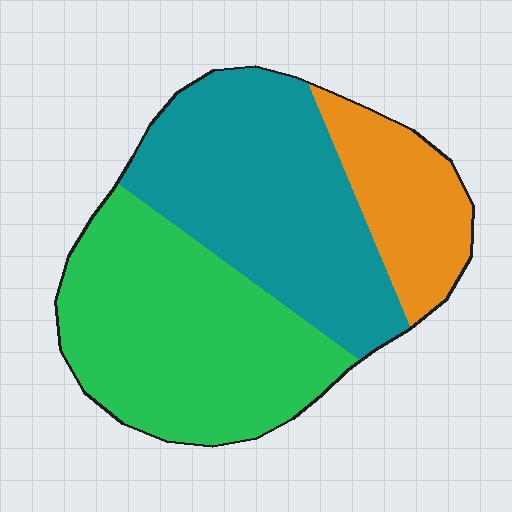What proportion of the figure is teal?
Teal takes up about two fifths (2/5) of the figure.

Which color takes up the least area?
Orange, at roughly 15%.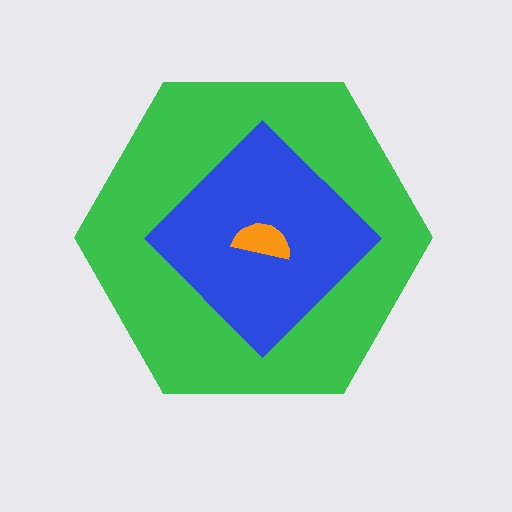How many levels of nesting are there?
3.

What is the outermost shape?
The green hexagon.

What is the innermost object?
The orange semicircle.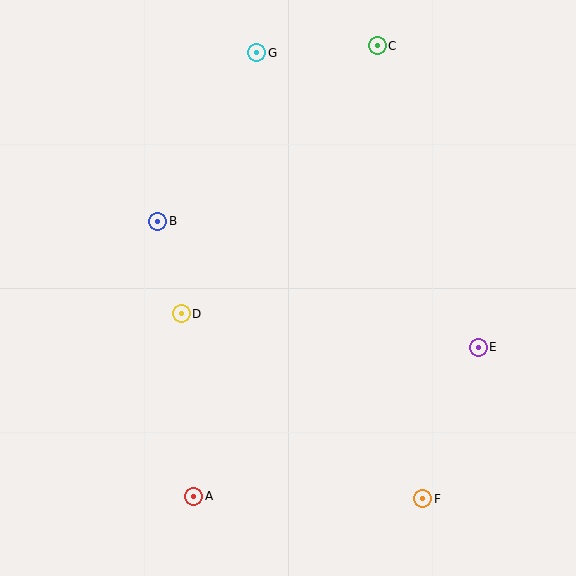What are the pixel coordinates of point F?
Point F is at (423, 499).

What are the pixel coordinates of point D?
Point D is at (181, 314).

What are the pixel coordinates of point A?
Point A is at (194, 496).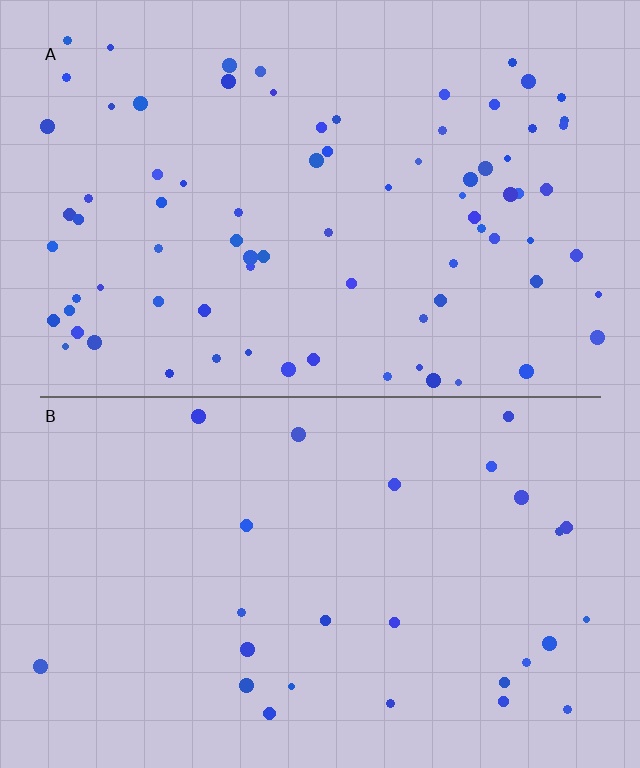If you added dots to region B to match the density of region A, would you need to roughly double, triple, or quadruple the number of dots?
Approximately triple.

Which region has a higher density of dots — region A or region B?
A (the top).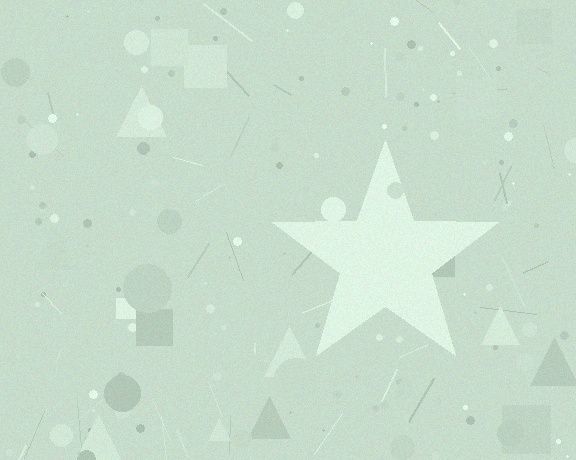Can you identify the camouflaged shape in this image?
The camouflaged shape is a star.